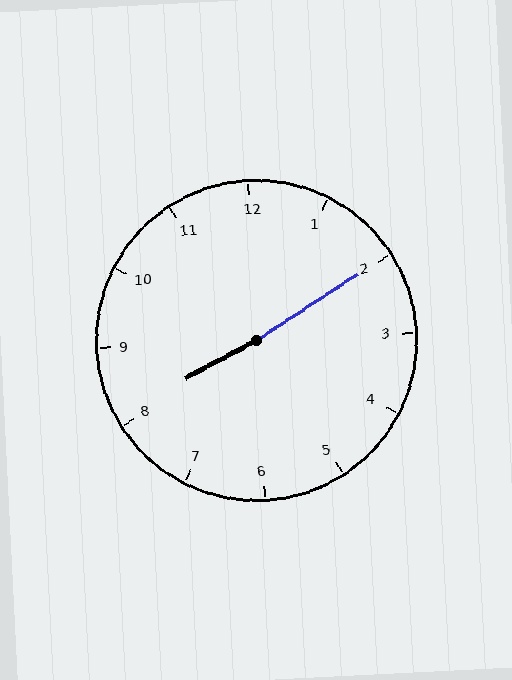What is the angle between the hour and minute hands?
Approximately 175 degrees.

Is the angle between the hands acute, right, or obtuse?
It is obtuse.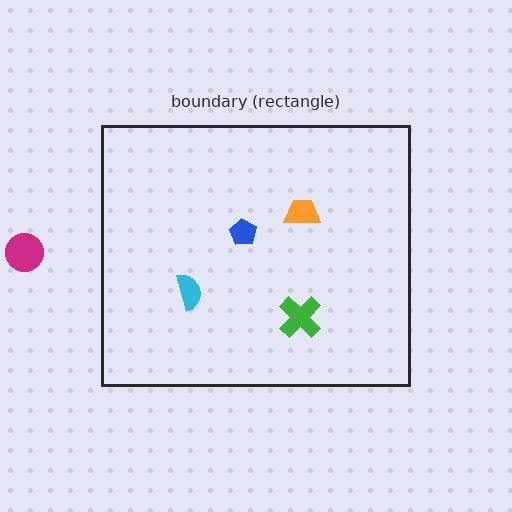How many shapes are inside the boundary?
4 inside, 1 outside.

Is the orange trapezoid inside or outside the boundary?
Inside.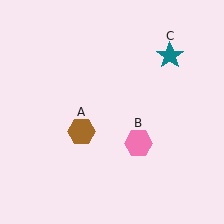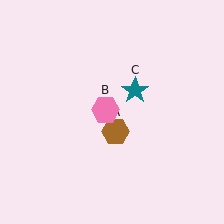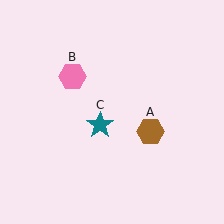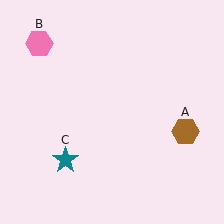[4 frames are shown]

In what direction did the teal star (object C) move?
The teal star (object C) moved down and to the left.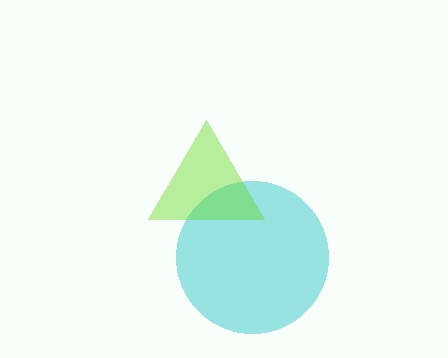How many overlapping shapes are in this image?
There are 2 overlapping shapes in the image.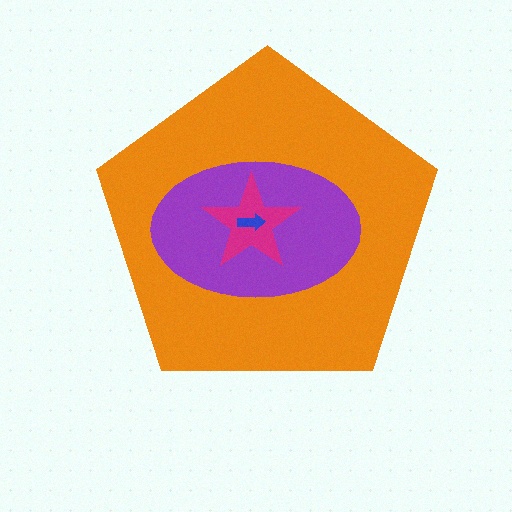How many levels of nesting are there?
4.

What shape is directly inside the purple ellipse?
The magenta star.